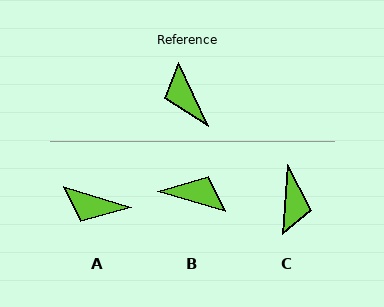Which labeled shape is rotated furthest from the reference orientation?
C, about 151 degrees away.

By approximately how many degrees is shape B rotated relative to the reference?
Approximately 132 degrees clockwise.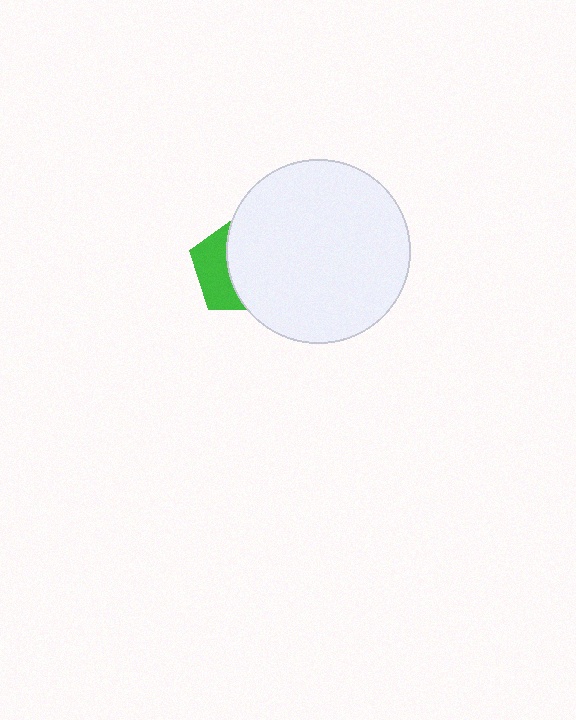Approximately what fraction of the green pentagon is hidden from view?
Roughly 62% of the green pentagon is hidden behind the white circle.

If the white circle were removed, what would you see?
You would see the complete green pentagon.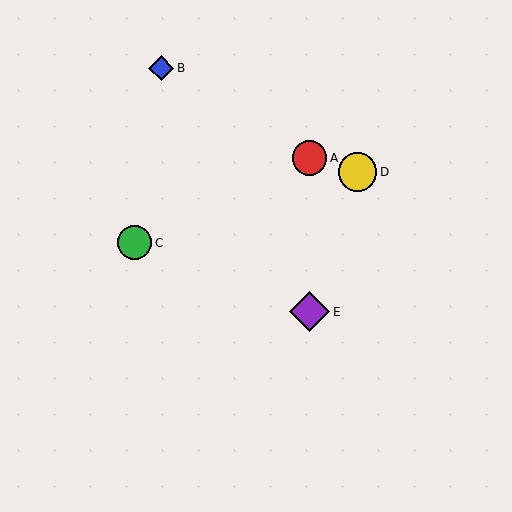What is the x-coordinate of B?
Object B is at x≈161.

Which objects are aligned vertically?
Objects A, E are aligned vertically.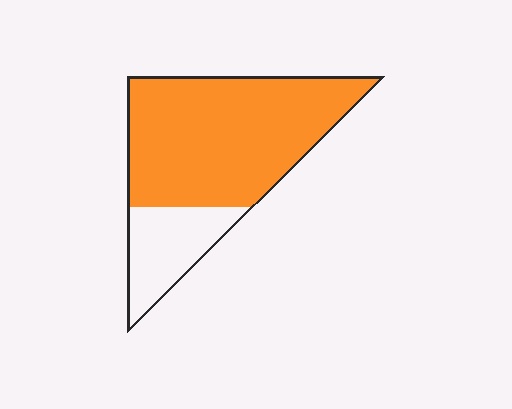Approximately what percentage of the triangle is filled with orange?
Approximately 75%.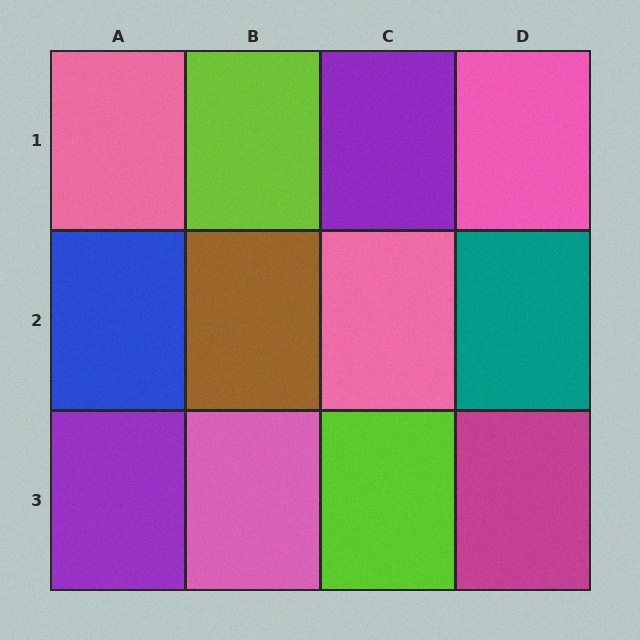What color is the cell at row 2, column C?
Pink.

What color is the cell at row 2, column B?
Brown.